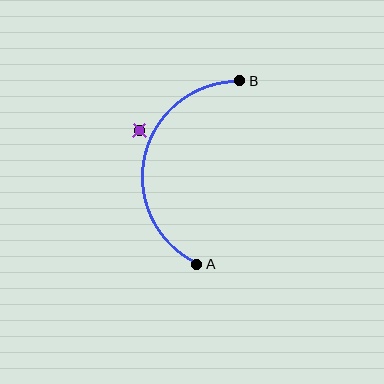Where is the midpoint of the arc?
The arc midpoint is the point on the curve farthest from the straight line joining A and B. It sits to the left of that line.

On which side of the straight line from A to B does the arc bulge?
The arc bulges to the left of the straight line connecting A and B.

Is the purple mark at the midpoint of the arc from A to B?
No — the purple mark does not lie on the arc at all. It sits slightly outside the curve.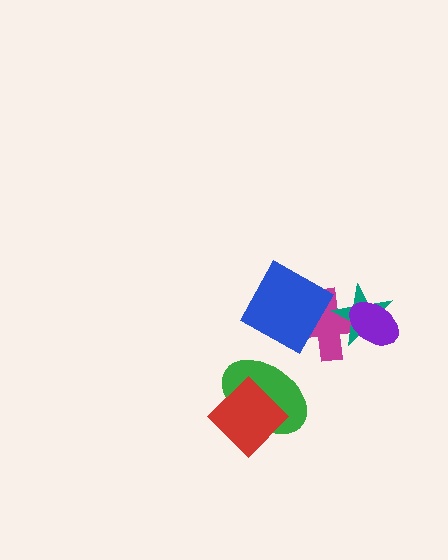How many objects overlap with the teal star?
2 objects overlap with the teal star.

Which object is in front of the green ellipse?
The red diamond is in front of the green ellipse.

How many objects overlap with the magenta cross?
3 objects overlap with the magenta cross.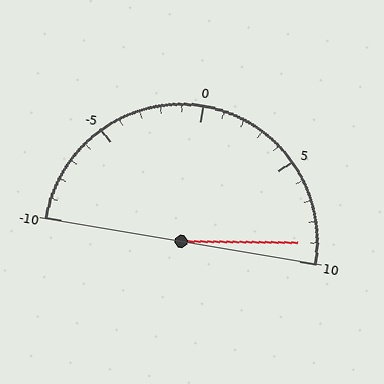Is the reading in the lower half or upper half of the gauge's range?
The reading is in the upper half of the range (-10 to 10).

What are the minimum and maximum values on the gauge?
The gauge ranges from -10 to 10.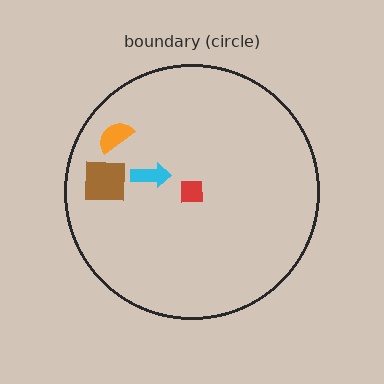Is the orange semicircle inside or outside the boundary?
Inside.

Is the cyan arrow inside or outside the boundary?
Inside.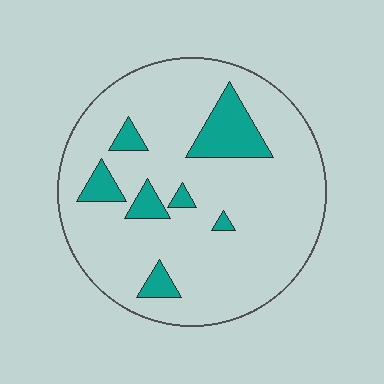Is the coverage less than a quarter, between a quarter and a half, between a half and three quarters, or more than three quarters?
Less than a quarter.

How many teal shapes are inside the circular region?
7.